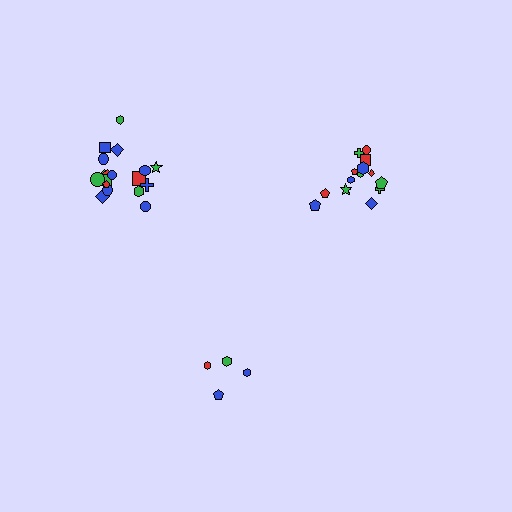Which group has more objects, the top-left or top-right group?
The top-left group.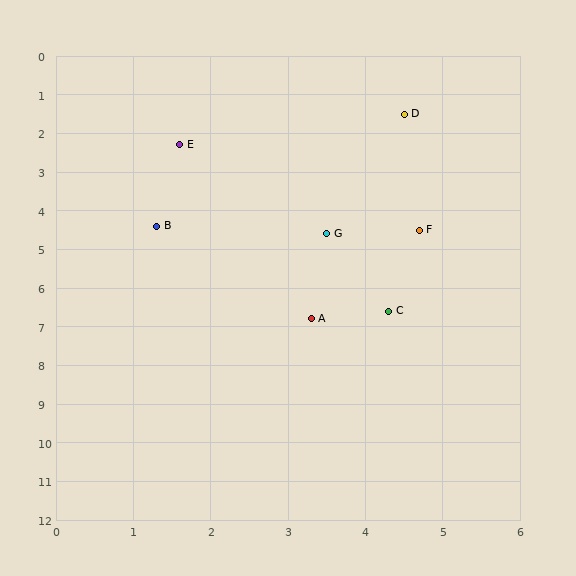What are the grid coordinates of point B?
Point B is at approximately (1.3, 4.4).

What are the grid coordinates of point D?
Point D is at approximately (4.5, 1.5).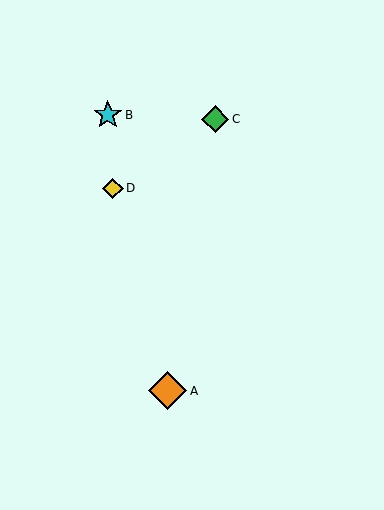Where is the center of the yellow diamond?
The center of the yellow diamond is at (113, 188).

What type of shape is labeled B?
Shape B is a cyan star.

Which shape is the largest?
The orange diamond (labeled A) is the largest.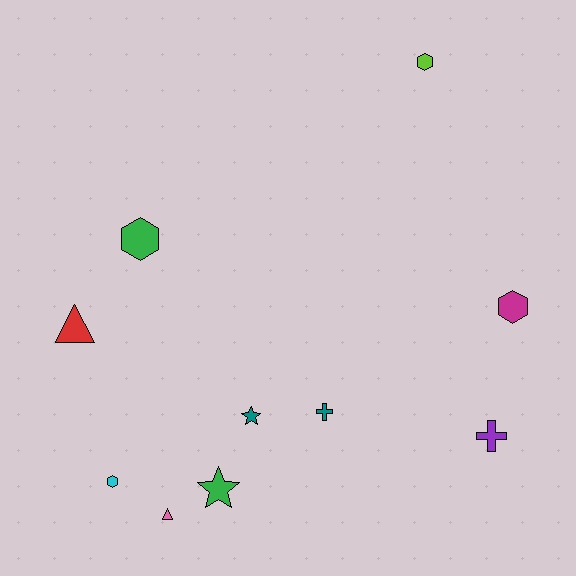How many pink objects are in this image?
There is 1 pink object.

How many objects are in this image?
There are 10 objects.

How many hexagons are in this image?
There are 4 hexagons.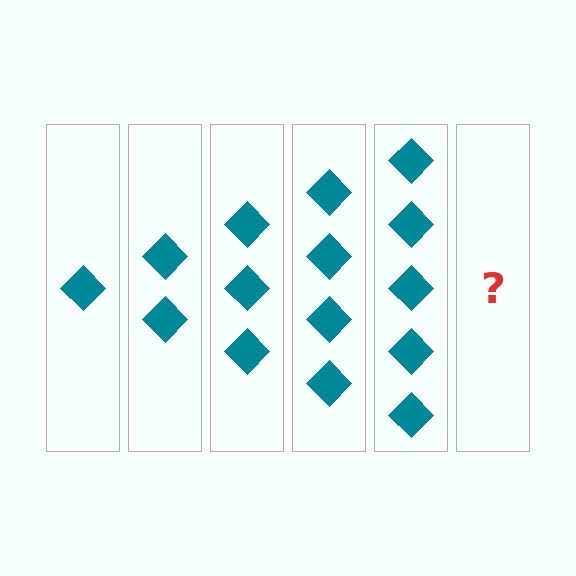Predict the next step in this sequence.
The next step is 6 diamonds.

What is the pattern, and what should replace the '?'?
The pattern is that each step adds one more diamond. The '?' should be 6 diamonds.